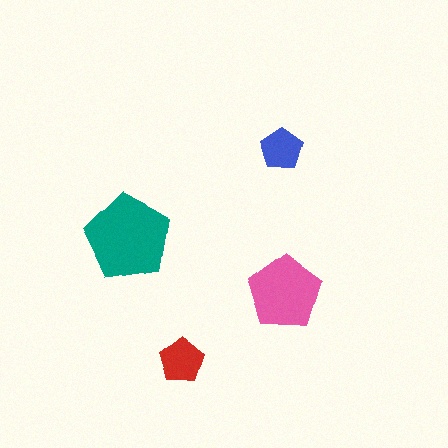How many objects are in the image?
There are 4 objects in the image.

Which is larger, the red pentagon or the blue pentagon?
The red one.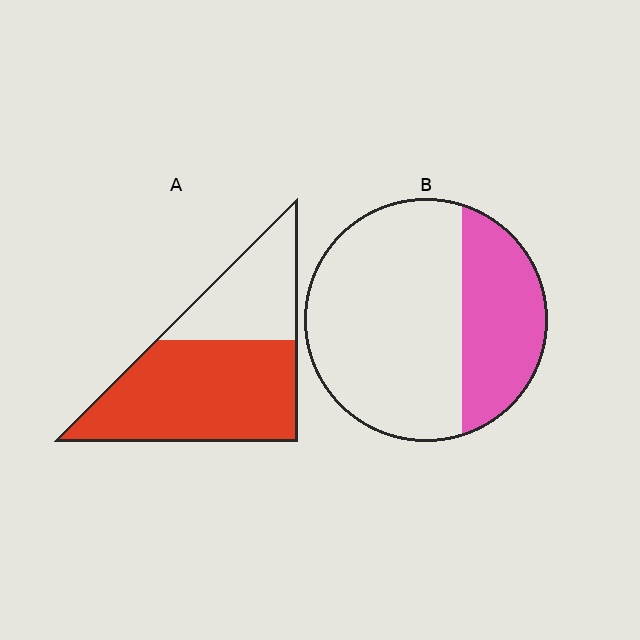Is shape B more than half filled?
No.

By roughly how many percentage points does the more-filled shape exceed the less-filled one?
By roughly 35 percentage points (A over B).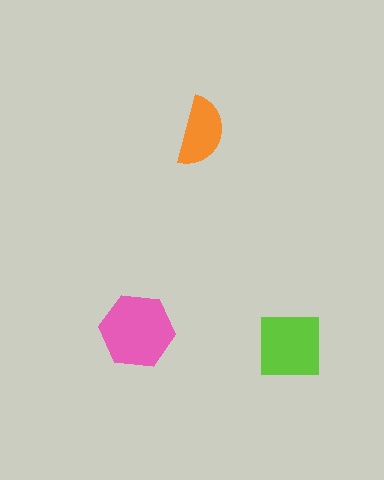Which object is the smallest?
The orange semicircle.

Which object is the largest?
The pink hexagon.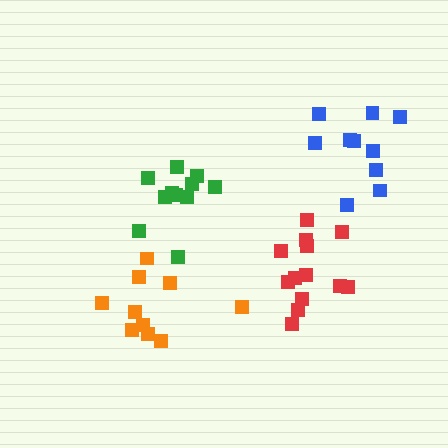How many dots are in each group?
Group 1: 10 dots, Group 2: 10 dots, Group 3: 13 dots, Group 4: 11 dots (44 total).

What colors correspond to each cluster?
The clusters are colored: orange, blue, red, green.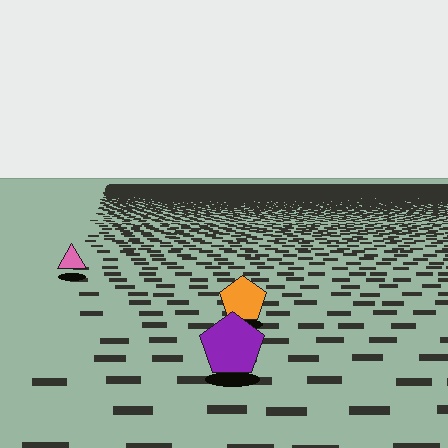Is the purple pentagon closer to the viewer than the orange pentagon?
Yes. The purple pentagon is closer — you can tell from the texture gradient: the ground texture is coarser near it.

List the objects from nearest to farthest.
From nearest to farthest: the purple pentagon, the orange pentagon, the pink triangle.